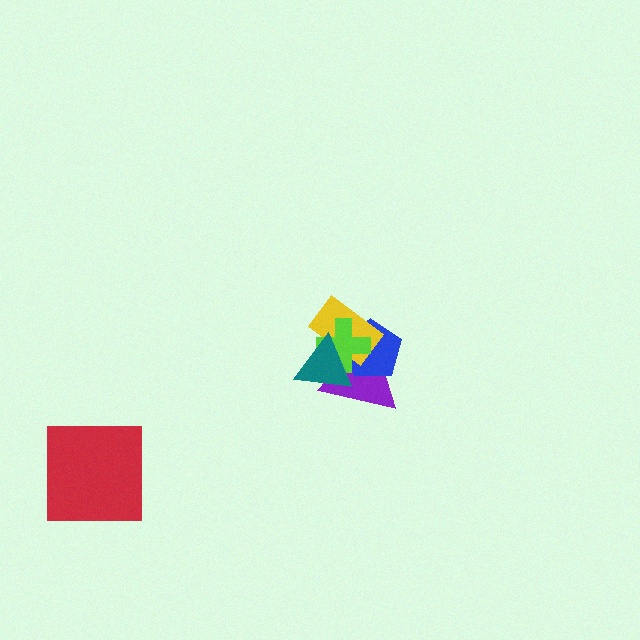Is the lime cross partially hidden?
Yes, it is partially covered by another shape.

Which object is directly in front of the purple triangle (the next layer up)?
The blue pentagon is directly in front of the purple triangle.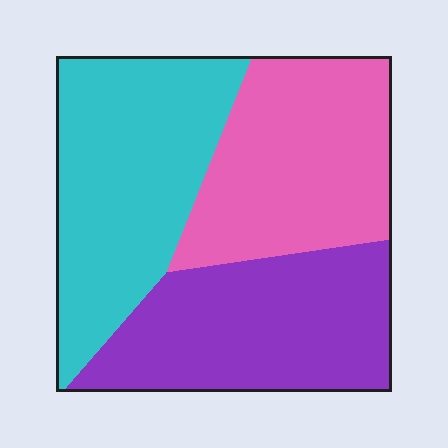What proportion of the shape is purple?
Purple takes up between a sixth and a third of the shape.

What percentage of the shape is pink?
Pink takes up about one third (1/3) of the shape.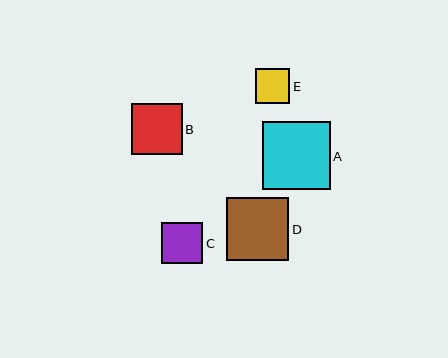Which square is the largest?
Square A is the largest with a size of approximately 68 pixels.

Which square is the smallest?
Square E is the smallest with a size of approximately 35 pixels.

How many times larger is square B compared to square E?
Square B is approximately 1.5 times the size of square E.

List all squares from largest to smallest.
From largest to smallest: A, D, B, C, E.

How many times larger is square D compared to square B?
Square D is approximately 1.2 times the size of square B.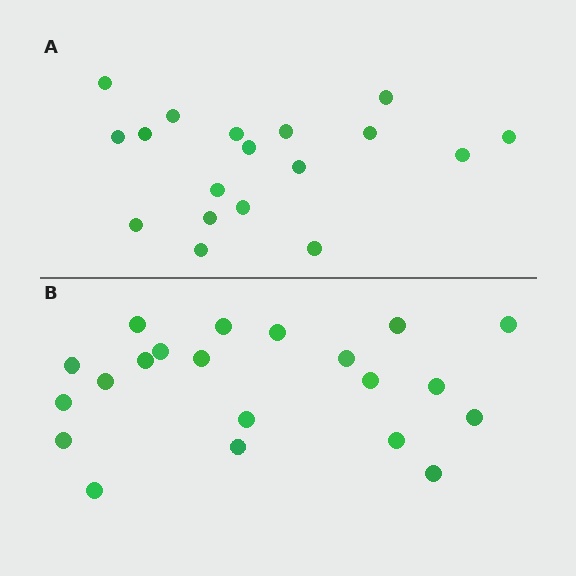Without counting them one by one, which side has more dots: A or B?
Region B (the bottom region) has more dots.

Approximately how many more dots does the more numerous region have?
Region B has just a few more — roughly 2 or 3 more dots than region A.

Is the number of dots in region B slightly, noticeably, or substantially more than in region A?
Region B has only slightly more — the two regions are fairly close. The ratio is roughly 1.2 to 1.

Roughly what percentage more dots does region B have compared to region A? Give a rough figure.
About 15% more.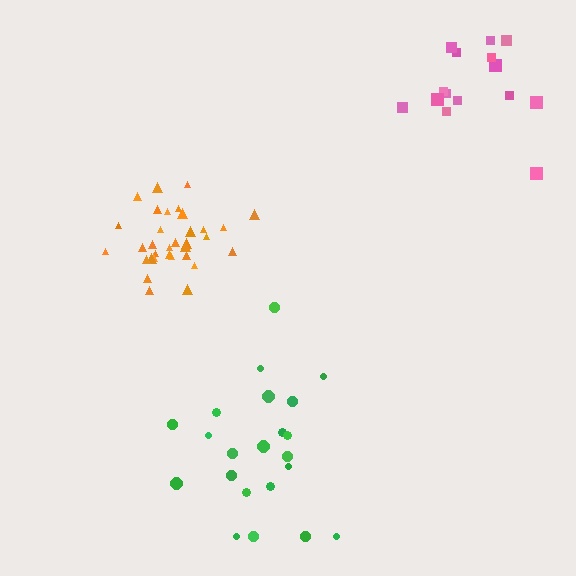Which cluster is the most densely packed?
Orange.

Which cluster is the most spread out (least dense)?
Pink.